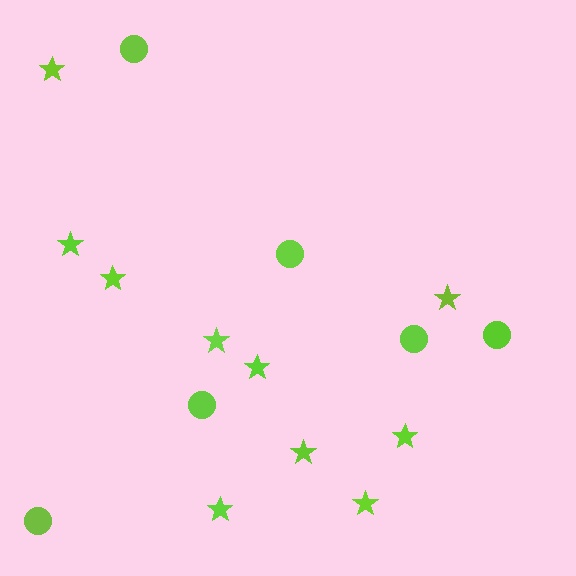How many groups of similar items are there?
There are 2 groups: one group of stars (10) and one group of circles (6).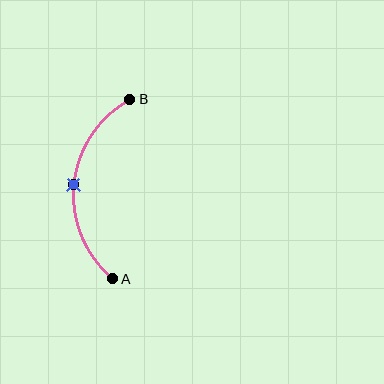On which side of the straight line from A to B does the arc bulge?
The arc bulges to the left of the straight line connecting A and B.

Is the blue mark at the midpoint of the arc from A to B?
Yes. The blue mark lies on the arc at equal arc-length from both A and B — it is the arc midpoint.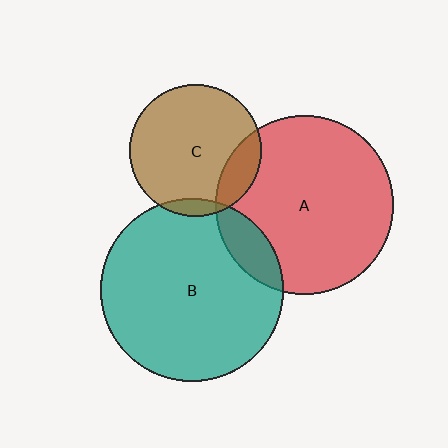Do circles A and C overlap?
Yes.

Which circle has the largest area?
Circle B (teal).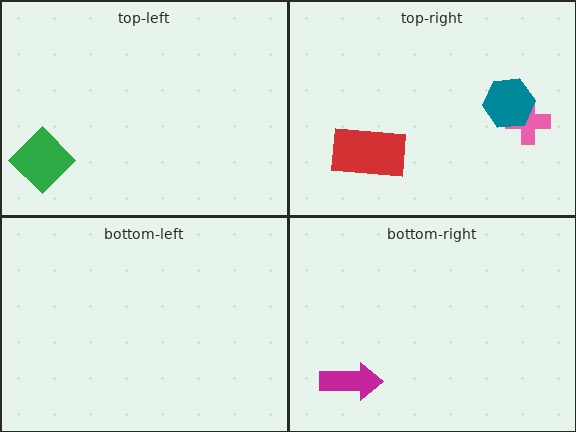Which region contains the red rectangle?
The top-right region.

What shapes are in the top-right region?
The pink cross, the teal hexagon, the red rectangle.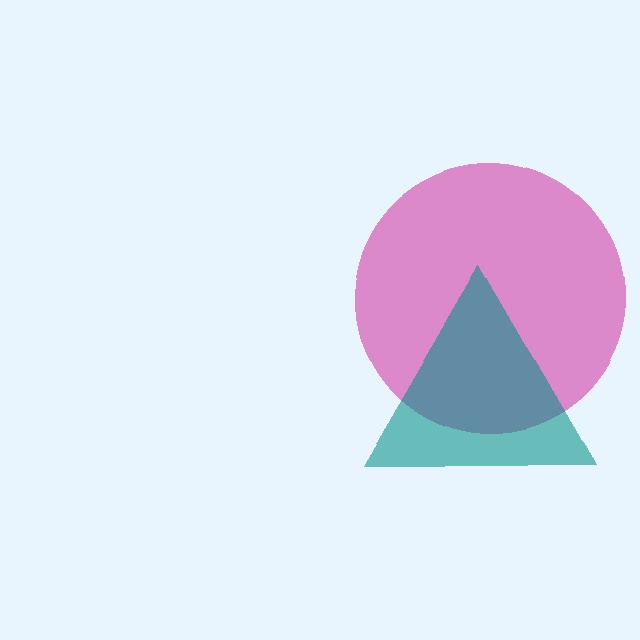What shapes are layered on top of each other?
The layered shapes are: a magenta circle, a teal triangle.